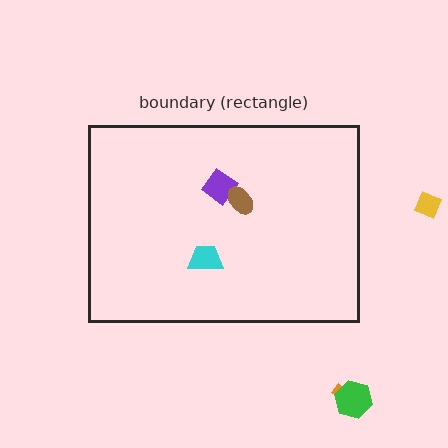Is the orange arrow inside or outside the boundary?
Outside.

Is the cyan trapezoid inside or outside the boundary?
Inside.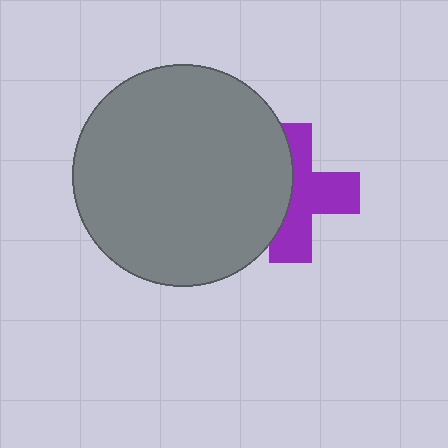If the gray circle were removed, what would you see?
You would see the complete purple cross.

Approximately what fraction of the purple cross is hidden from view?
Roughly 43% of the purple cross is hidden behind the gray circle.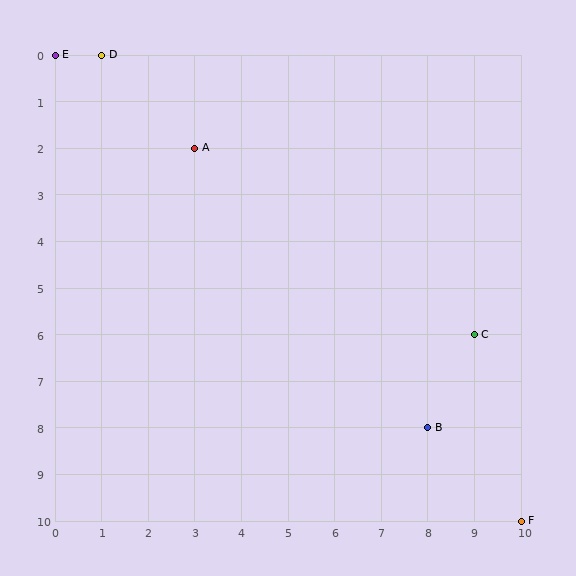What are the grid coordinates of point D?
Point D is at grid coordinates (1, 0).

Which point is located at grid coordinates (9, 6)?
Point C is at (9, 6).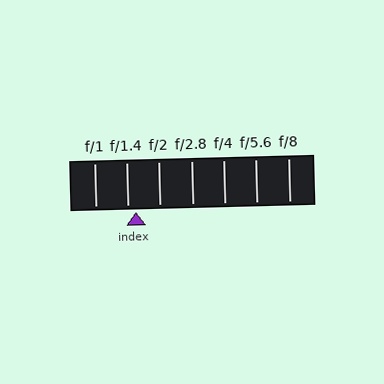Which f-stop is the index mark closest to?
The index mark is closest to f/1.4.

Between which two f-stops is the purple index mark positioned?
The index mark is between f/1.4 and f/2.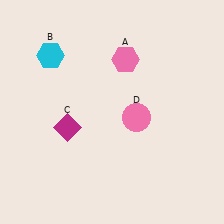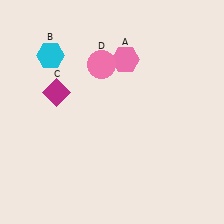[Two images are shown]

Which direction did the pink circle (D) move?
The pink circle (D) moved up.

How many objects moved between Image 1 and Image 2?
2 objects moved between the two images.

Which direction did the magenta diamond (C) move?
The magenta diamond (C) moved up.